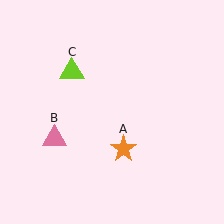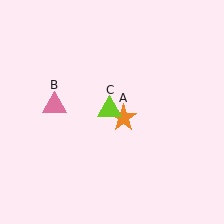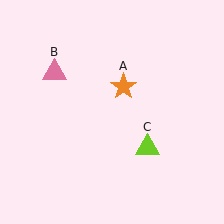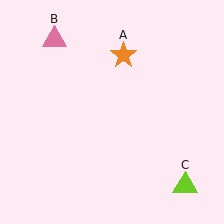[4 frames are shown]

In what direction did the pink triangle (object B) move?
The pink triangle (object B) moved up.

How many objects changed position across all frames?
3 objects changed position: orange star (object A), pink triangle (object B), lime triangle (object C).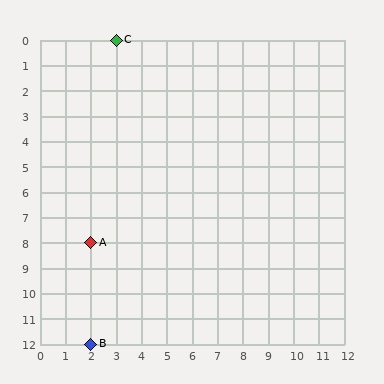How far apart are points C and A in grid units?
Points C and A are 1 column and 8 rows apart (about 8.1 grid units diagonally).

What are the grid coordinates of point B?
Point B is at grid coordinates (2, 12).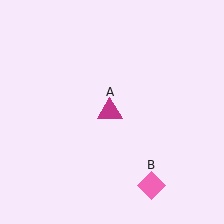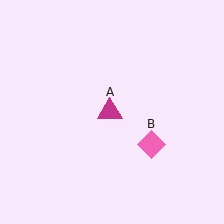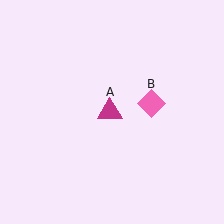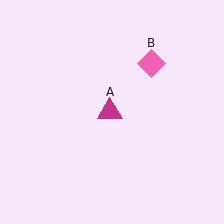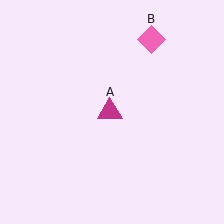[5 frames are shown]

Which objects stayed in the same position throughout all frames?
Magenta triangle (object A) remained stationary.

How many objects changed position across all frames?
1 object changed position: pink diamond (object B).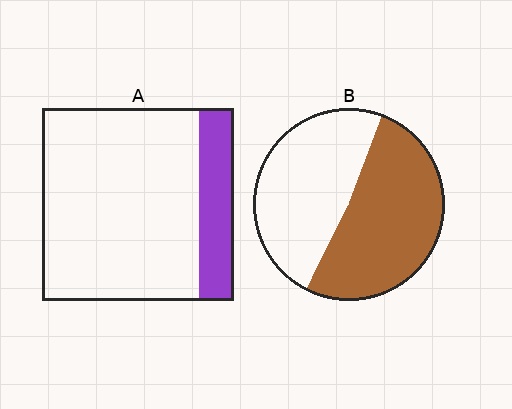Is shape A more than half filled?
No.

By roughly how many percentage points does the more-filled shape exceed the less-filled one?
By roughly 35 percentage points (B over A).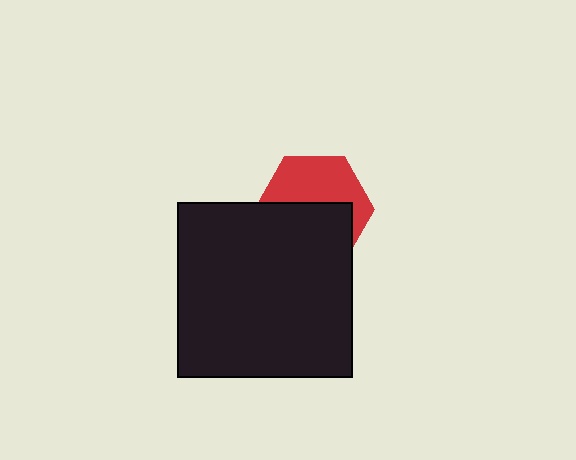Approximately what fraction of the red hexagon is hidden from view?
Roughly 53% of the red hexagon is hidden behind the black square.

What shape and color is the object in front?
The object in front is a black square.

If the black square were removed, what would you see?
You would see the complete red hexagon.